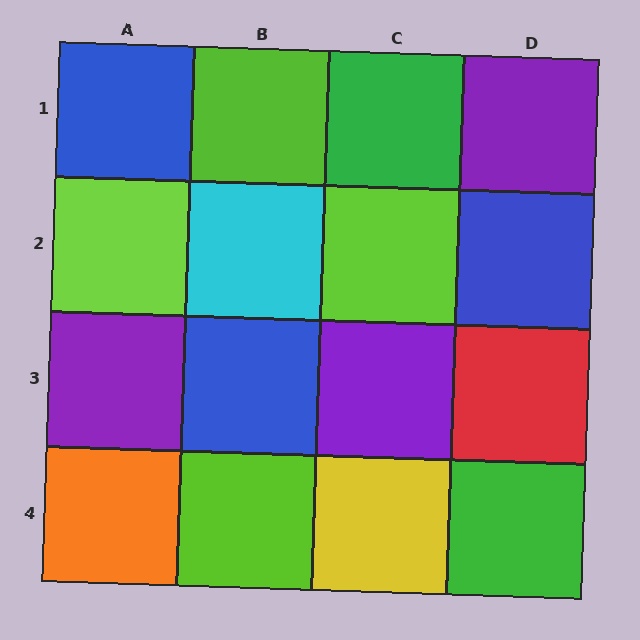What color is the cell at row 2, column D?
Blue.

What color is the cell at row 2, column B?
Cyan.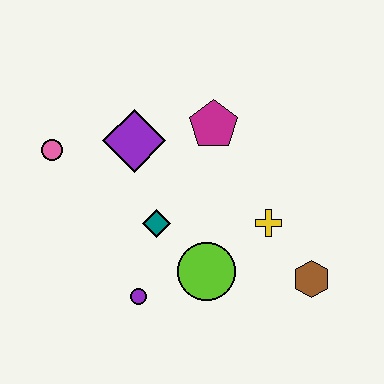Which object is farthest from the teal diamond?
The brown hexagon is farthest from the teal diamond.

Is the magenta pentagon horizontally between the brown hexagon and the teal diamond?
Yes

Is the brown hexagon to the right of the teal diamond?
Yes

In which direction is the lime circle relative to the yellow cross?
The lime circle is to the left of the yellow cross.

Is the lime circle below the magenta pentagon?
Yes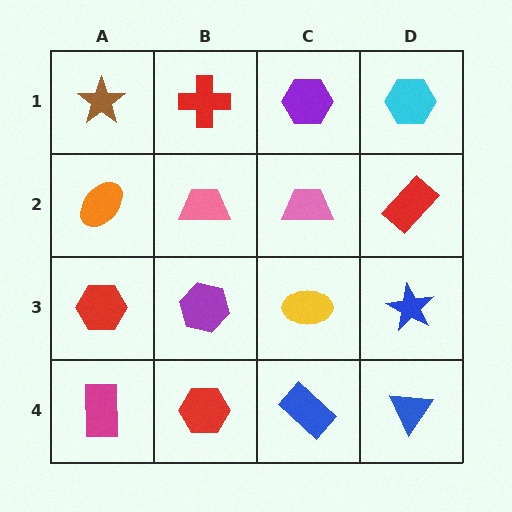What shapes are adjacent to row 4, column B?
A purple hexagon (row 3, column B), a magenta rectangle (row 4, column A), a blue rectangle (row 4, column C).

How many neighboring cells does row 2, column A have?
3.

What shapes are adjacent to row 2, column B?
A red cross (row 1, column B), a purple hexagon (row 3, column B), an orange ellipse (row 2, column A), a pink trapezoid (row 2, column C).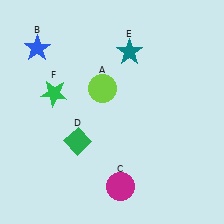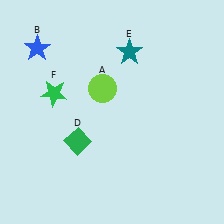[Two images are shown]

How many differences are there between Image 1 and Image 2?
There is 1 difference between the two images.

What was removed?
The magenta circle (C) was removed in Image 2.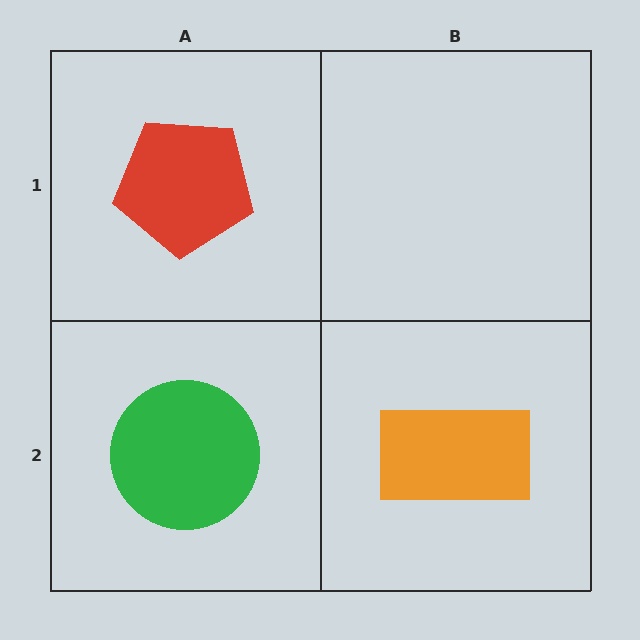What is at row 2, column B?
An orange rectangle.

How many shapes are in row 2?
2 shapes.